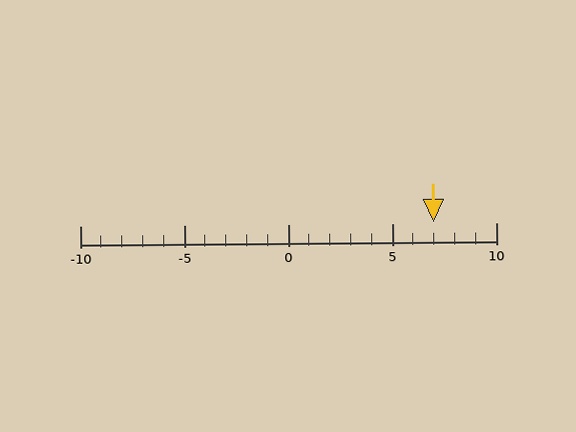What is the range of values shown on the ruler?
The ruler shows values from -10 to 10.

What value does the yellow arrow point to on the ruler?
The yellow arrow points to approximately 7.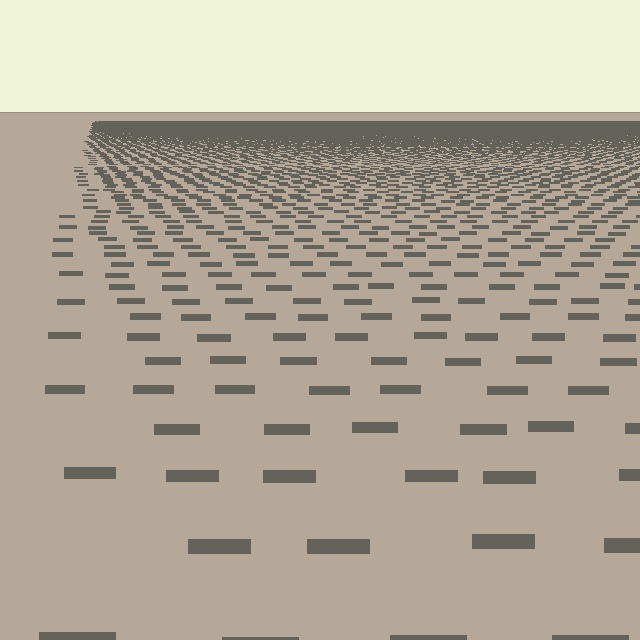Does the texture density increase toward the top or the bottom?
Density increases toward the top.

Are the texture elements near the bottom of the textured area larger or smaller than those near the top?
Larger. Near the bottom, elements are closer to the viewer and appear at a bigger on-screen size.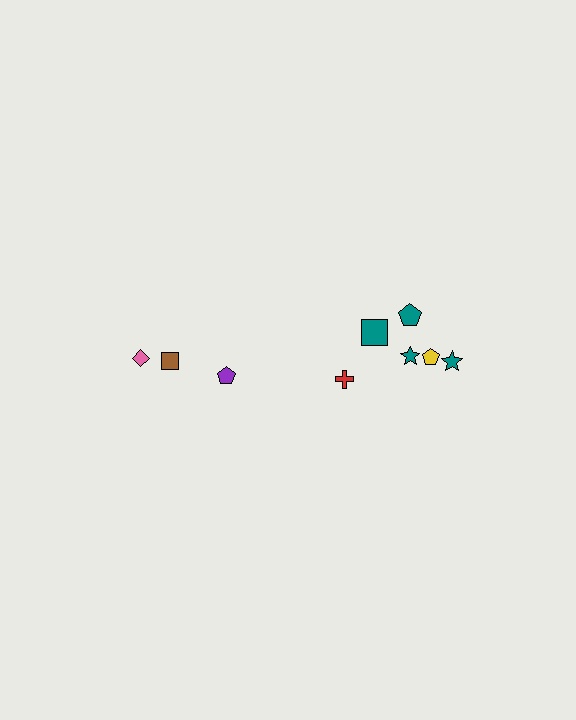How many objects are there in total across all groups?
There are 9 objects.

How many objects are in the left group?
There are 3 objects.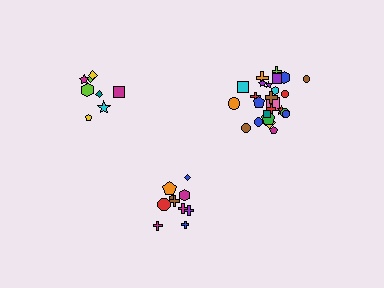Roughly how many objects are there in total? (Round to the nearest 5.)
Roughly 45 objects in total.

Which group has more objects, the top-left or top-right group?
The top-right group.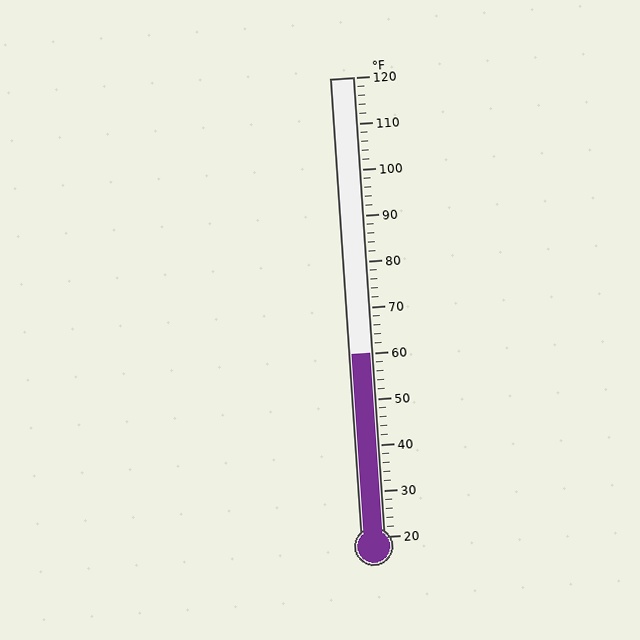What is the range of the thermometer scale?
The thermometer scale ranges from 20°F to 120°F.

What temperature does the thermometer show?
The thermometer shows approximately 60°F.